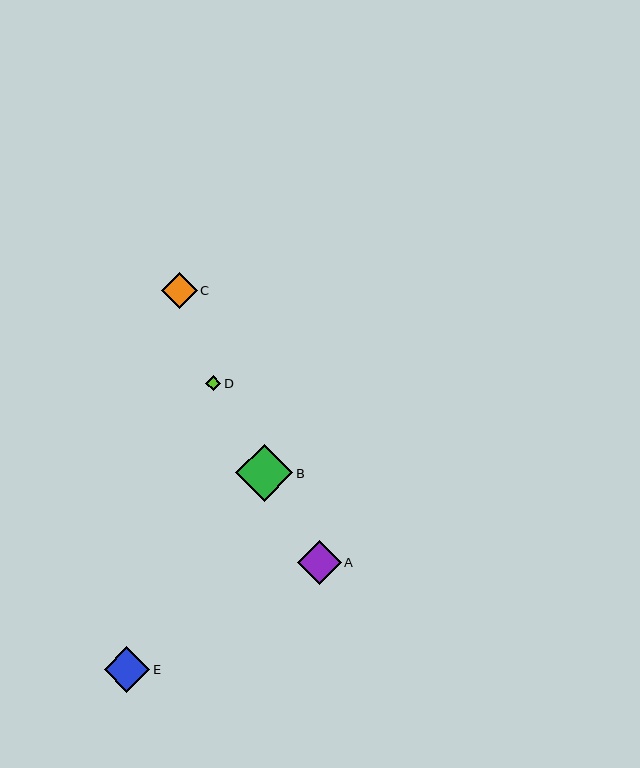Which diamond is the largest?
Diamond B is the largest with a size of approximately 57 pixels.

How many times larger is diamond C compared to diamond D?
Diamond C is approximately 2.4 times the size of diamond D.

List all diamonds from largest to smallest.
From largest to smallest: B, E, A, C, D.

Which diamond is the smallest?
Diamond D is the smallest with a size of approximately 15 pixels.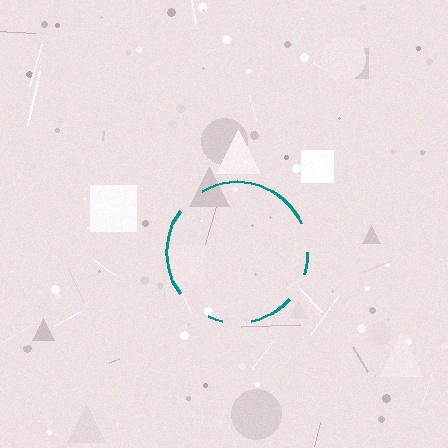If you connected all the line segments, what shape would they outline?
They would outline a circle.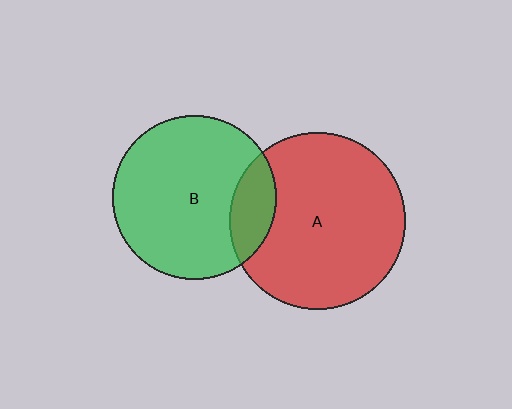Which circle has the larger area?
Circle A (red).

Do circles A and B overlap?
Yes.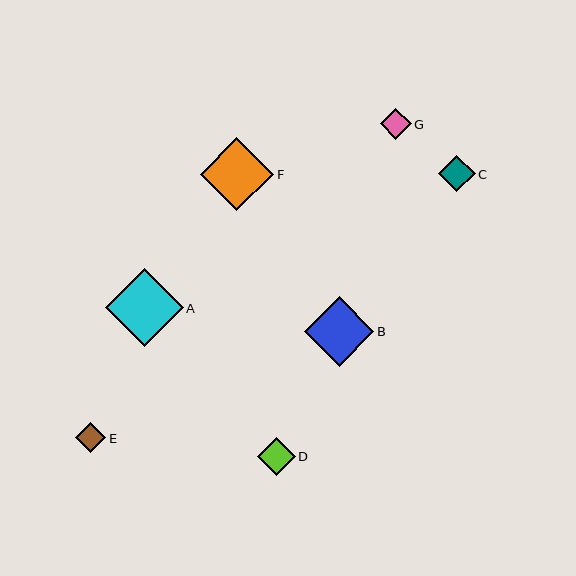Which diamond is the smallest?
Diamond E is the smallest with a size of approximately 30 pixels.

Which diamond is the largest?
Diamond A is the largest with a size of approximately 78 pixels.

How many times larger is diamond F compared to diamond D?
Diamond F is approximately 1.9 times the size of diamond D.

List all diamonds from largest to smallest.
From largest to smallest: A, F, B, D, C, G, E.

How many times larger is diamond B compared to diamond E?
Diamond B is approximately 2.3 times the size of diamond E.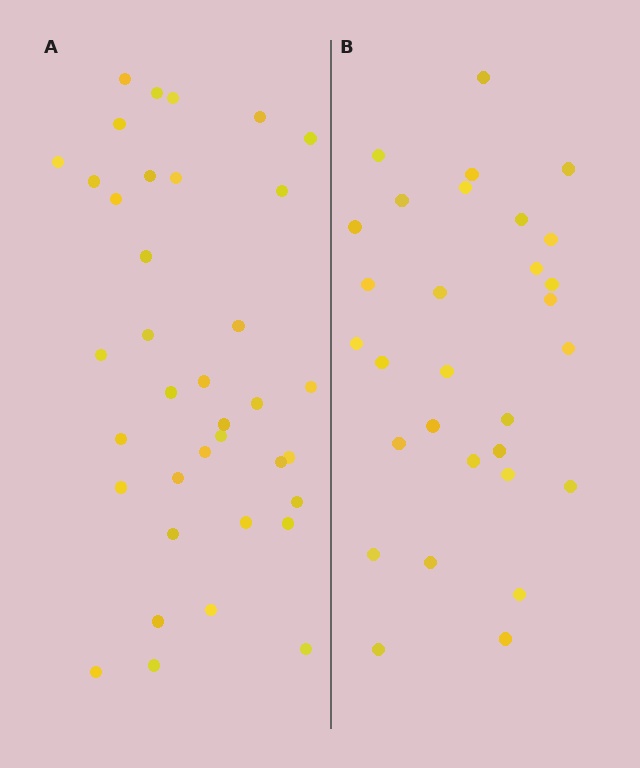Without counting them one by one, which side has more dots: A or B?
Region A (the left region) has more dots.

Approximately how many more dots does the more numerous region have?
Region A has roughly 8 or so more dots than region B.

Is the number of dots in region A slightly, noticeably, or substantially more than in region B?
Region A has only slightly more — the two regions are fairly close. The ratio is roughly 1.2 to 1.